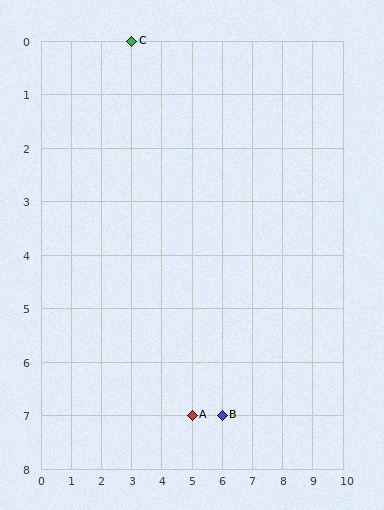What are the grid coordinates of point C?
Point C is at grid coordinates (3, 0).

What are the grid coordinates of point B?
Point B is at grid coordinates (6, 7).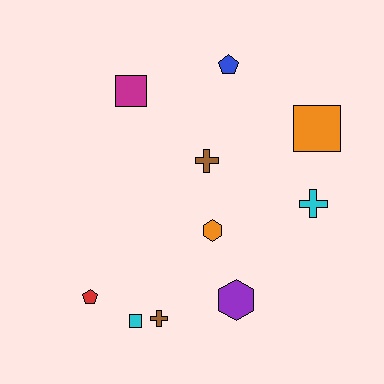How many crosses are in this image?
There are 3 crosses.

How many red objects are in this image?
There is 1 red object.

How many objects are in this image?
There are 10 objects.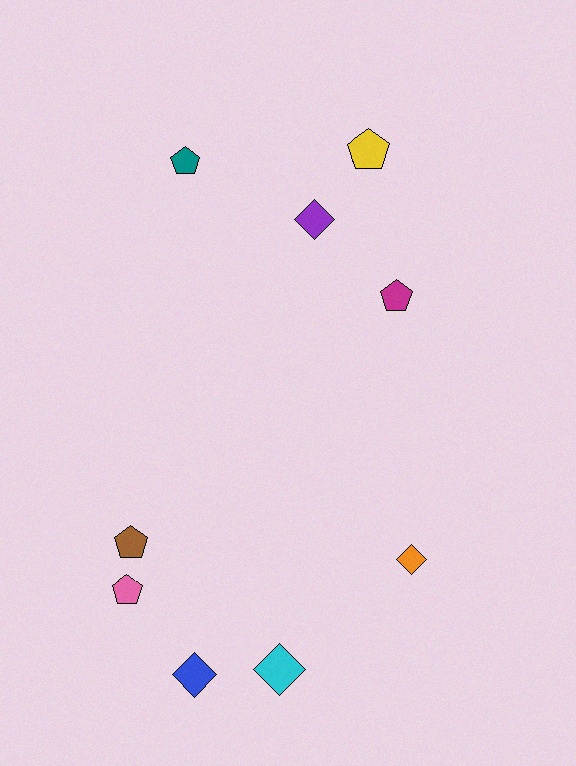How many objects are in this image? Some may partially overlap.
There are 9 objects.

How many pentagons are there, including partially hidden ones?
There are 5 pentagons.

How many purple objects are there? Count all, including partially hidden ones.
There is 1 purple object.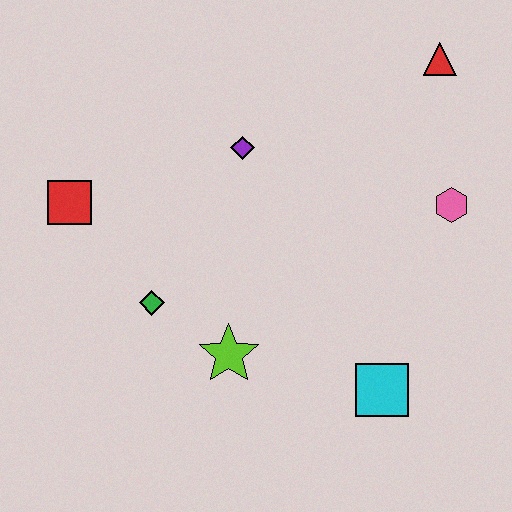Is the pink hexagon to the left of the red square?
No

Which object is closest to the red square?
The green diamond is closest to the red square.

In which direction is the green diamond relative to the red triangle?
The green diamond is to the left of the red triangle.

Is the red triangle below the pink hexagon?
No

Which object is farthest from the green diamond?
The red triangle is farthest from the green diamond.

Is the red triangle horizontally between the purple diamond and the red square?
No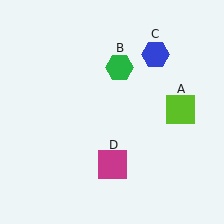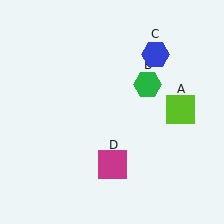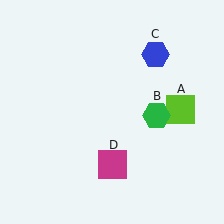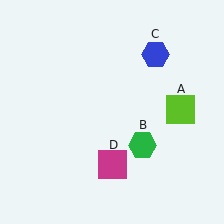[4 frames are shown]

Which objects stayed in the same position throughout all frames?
Lime square (object A) and blue hexagon (object C) and magenta square (object D) remained stationary.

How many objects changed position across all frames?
1 object changed position: green hexagon (object B).